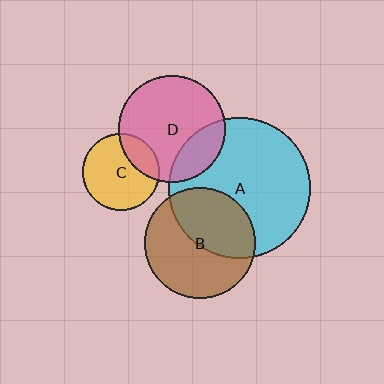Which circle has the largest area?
Circle A (cyan).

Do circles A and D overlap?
Yes.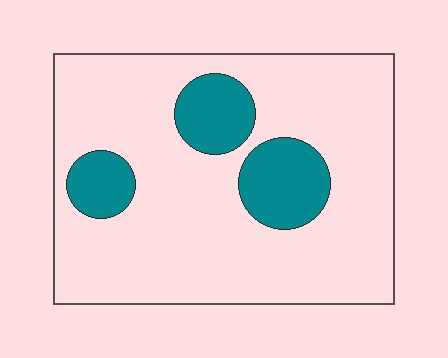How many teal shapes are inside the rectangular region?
3.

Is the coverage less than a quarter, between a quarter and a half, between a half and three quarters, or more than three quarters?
Less than a quarter.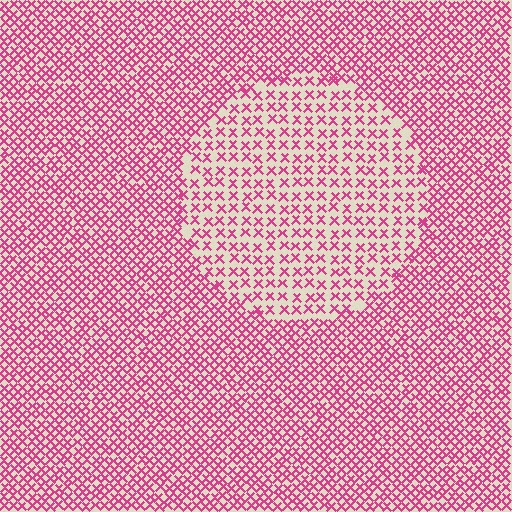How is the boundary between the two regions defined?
The boundary is defined by a change in element density (approximately 1.9x ratio). All elements are the same color, size, and shape.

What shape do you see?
I see a circle.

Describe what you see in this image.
The image contains small magenta elements arranged at two different densities. A circle-shaped region is visible where the elements are less densely packed than the surrounding area.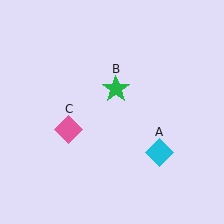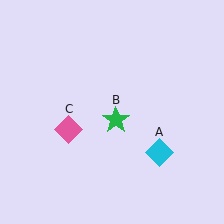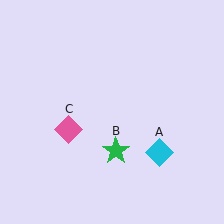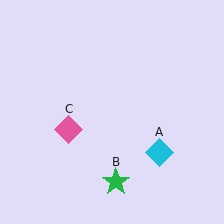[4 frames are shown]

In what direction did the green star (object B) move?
The green star (object B) moved down.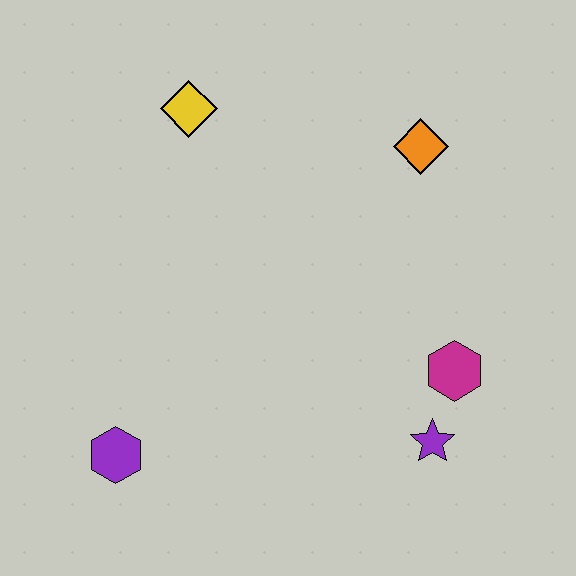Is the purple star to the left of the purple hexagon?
No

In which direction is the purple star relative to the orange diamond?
The purple star is below the orange diamond.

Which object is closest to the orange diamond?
The magenta hexagon is closest to the orange diamond.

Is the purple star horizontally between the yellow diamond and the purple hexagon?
No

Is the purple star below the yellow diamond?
Yes